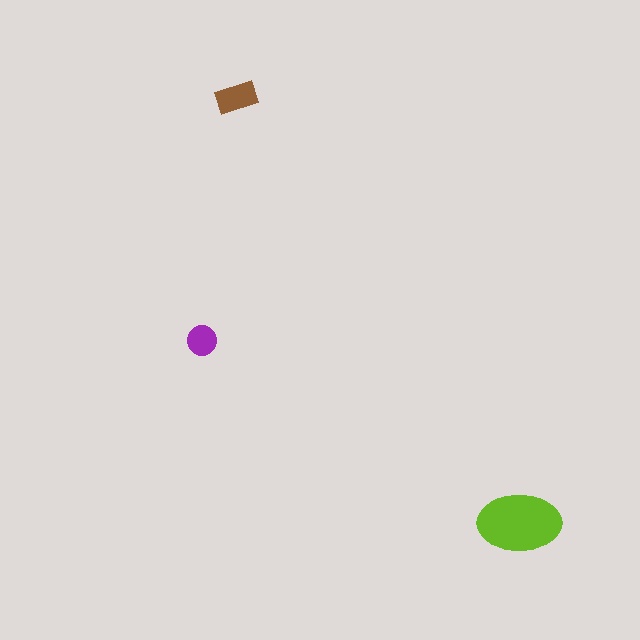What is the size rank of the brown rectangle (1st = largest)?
2nd.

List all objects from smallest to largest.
The purple circle, the brown rectangle, the lime ellipse.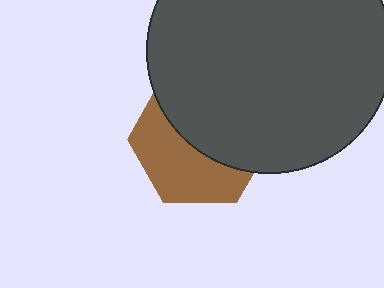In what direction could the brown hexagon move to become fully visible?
The brown hexagon could move down. That would shift it out from behind the dark gray circle entirely.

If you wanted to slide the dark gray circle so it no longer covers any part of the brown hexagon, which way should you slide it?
Slide it up — that is the most direct way to separate the two shapes.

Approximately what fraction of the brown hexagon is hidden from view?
Roughly 55% of the brown hexagon is hidden behind the dark gray circle.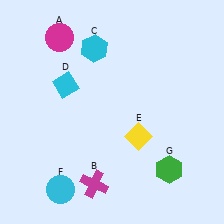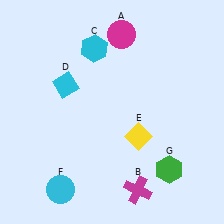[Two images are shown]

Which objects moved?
The objects that moved are: the magenta circle (A), the magenta cross (B).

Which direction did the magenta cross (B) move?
The magenta cross (B) moved right.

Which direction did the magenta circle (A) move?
The magenta circle (A) moved right.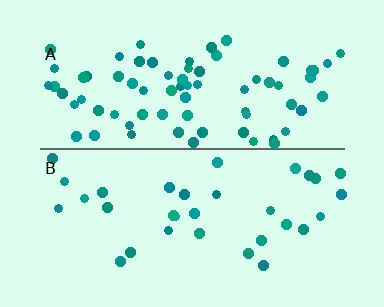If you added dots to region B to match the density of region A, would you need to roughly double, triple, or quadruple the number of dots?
Approximately double.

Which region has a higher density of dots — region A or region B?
A (the top).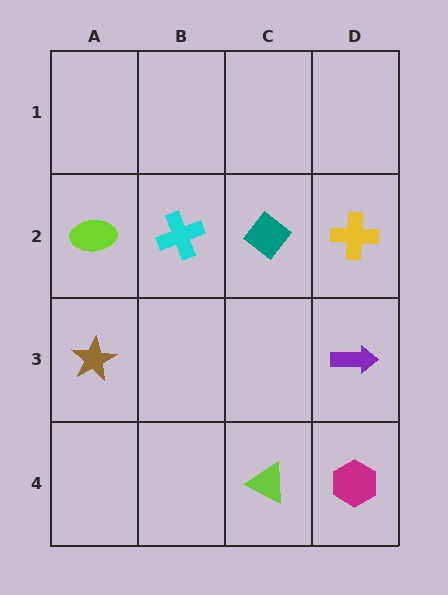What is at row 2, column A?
A lime ellipse.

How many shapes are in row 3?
2 shapes.